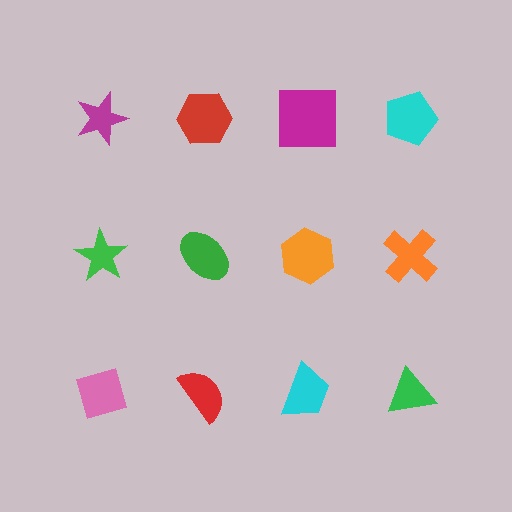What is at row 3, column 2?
A red semicircle.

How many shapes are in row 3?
4 shapes.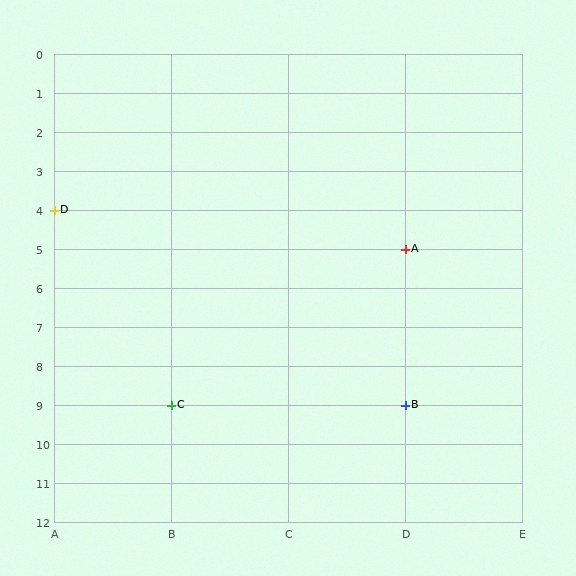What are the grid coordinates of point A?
Point A is at grid coordinates (D, 5).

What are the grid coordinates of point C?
Point C is at grid coordinates (B, 9).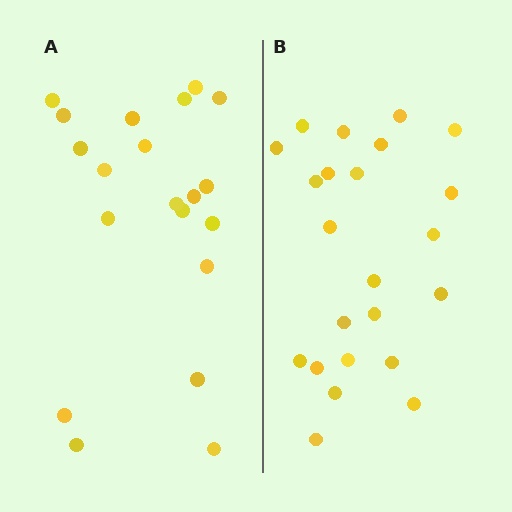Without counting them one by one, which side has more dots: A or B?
Region B (the right region) has more dots.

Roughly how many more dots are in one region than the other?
Region B has just a few more — roughly 2 or 3 more dots than region A.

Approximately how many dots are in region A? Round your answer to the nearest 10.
About 20 dots.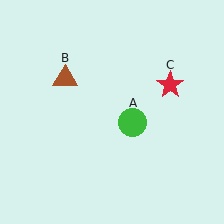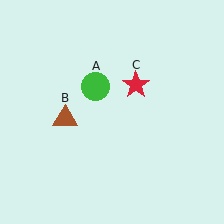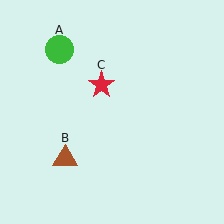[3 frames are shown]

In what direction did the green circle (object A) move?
The green circle (object A) moved up and to the left.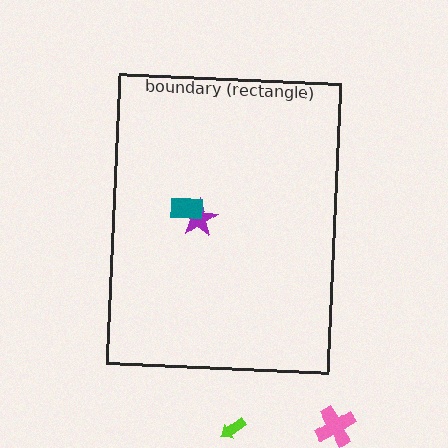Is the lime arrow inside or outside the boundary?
Outside.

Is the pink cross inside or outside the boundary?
Outside.